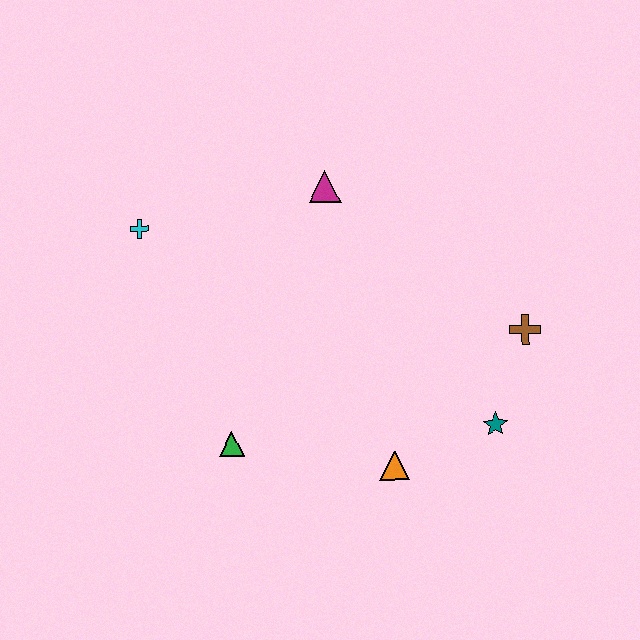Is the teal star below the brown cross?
Yes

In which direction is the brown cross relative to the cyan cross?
The brown cross is to the right of the cyan cross.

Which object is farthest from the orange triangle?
The cyan cross is farthest from the orange triangle.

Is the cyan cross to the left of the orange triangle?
Yes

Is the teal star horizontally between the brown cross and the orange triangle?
Yes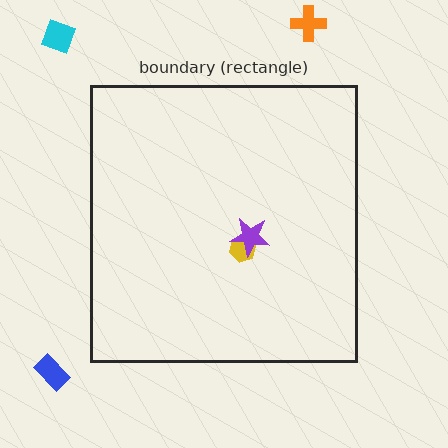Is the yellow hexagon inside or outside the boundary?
Inside.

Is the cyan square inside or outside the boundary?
Outside.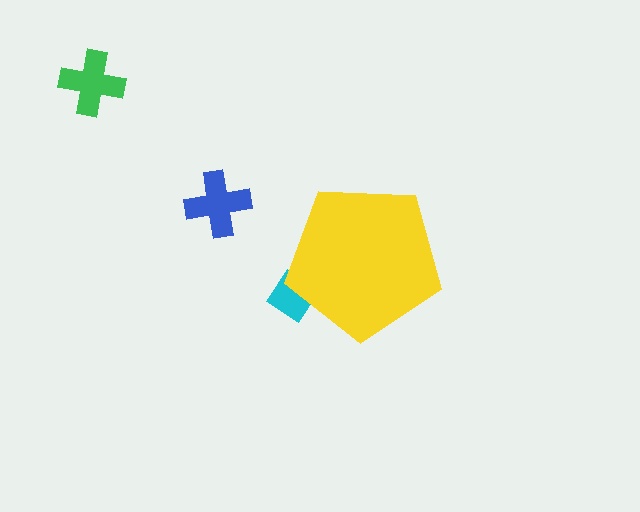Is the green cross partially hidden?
No, the green cross is fully visible.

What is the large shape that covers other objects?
A yellow pentagon.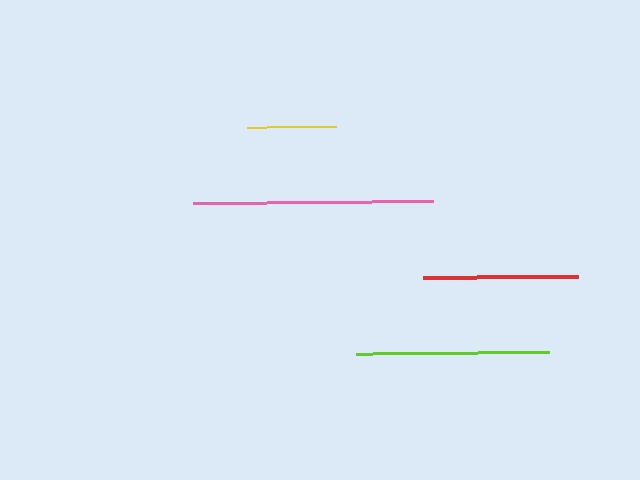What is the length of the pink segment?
The pink segment is approximately 240 pixels long.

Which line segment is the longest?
The pink line is the longest at approximately 240 pixels.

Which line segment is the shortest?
The yellow line is the shortest at approximately 88 pixels.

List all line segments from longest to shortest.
From longest to shortest: pink, lime, red, yellow.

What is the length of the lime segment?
The lime segment is approximately 193 pixels long.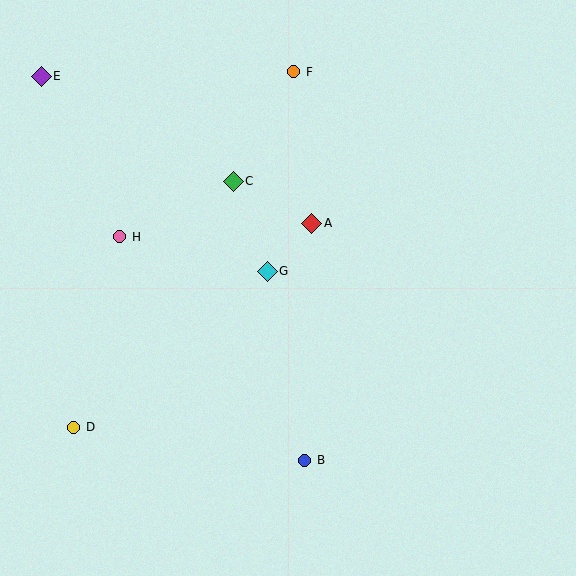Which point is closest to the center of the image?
Point G at (267, 271) is closest to the center.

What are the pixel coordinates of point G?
Point G is at (267, 271).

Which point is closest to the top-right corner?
Point F is closest to the top-right corner.